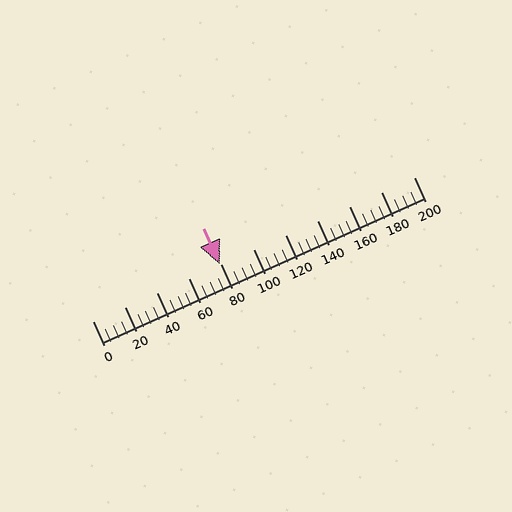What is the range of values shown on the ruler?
The ruler shows values from 0 to 200.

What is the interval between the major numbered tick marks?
The major tick marks are spaced 20 units apart.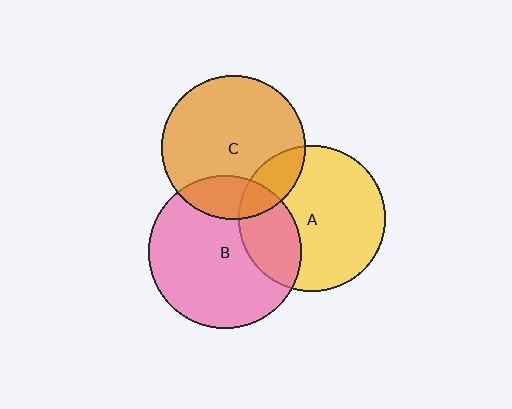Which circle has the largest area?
Circle B (pink).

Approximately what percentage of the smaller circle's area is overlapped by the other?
Approximately 15%.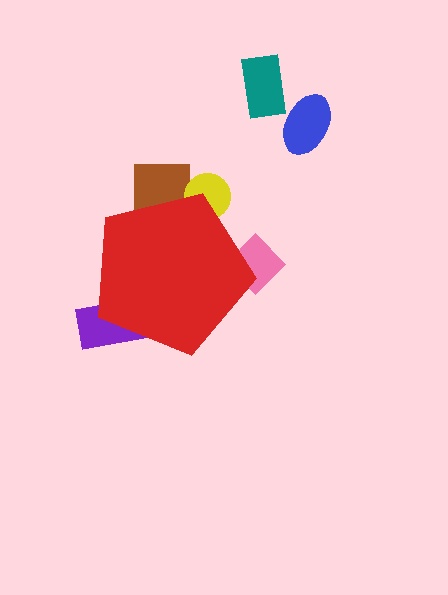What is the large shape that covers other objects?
A red pentagon.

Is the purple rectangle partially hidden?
Yes, the purple rectangle is partially hidden behind the red pentagon.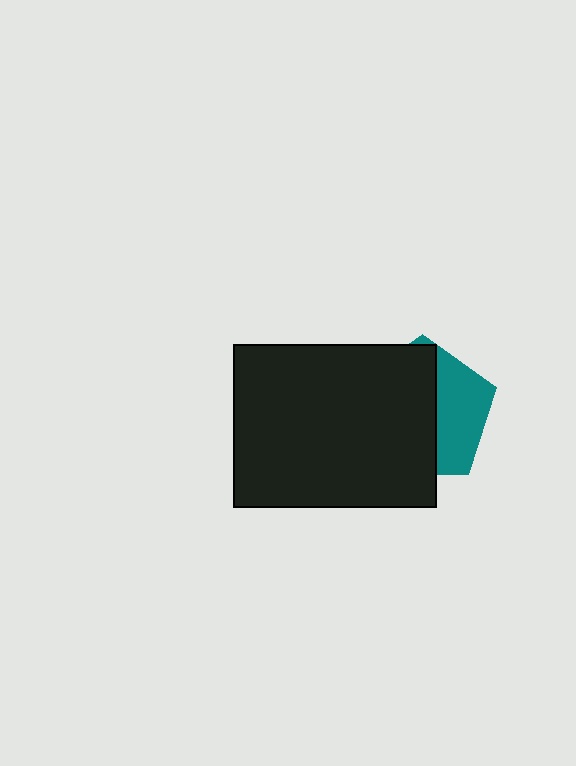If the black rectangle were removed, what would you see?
You would see the complete teal pentagon.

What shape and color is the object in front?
The object in front is a black rectangle.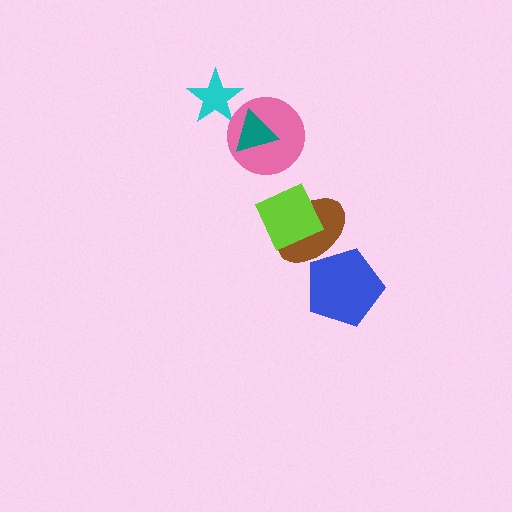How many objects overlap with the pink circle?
1 object overlaps with the pink circle.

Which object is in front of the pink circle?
The teal triangle is in front of the pink circle.